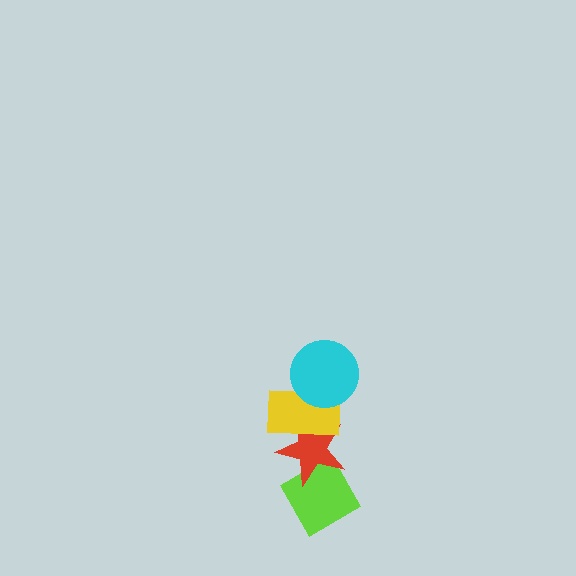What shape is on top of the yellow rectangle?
The cyan circle is on top of the yellow rectangle.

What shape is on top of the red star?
The yellow rectangle is on top of the red star.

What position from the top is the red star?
The red star is 3rd from the top.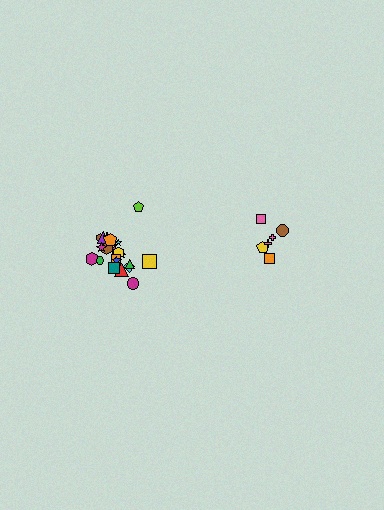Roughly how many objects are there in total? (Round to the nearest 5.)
Roughly 30 objects in total.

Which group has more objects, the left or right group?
The left group.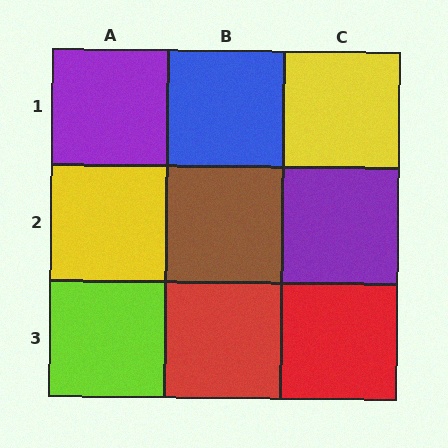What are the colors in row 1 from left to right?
Purple, blue, yellow.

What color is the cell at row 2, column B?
Brown.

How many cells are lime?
1 cell is lime.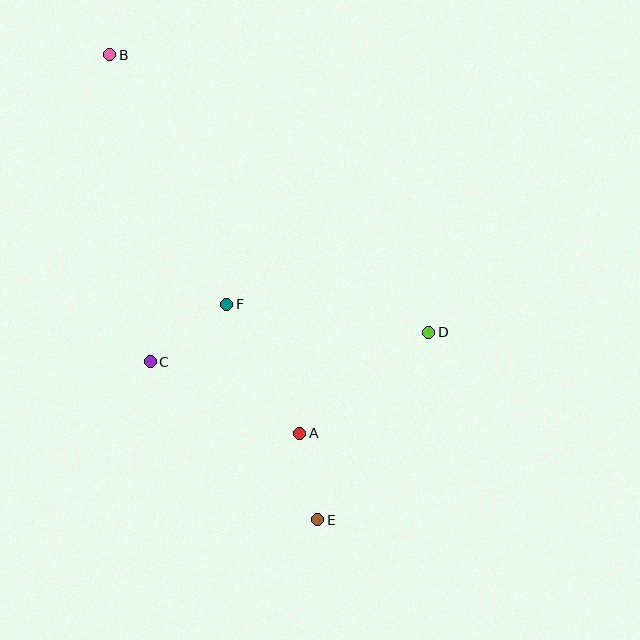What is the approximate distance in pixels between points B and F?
The distance between B and F is approximately 275 pixels.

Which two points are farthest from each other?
Points B and E are farthest from each other.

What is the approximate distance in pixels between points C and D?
The distance between C and D is approximately 280 pixels.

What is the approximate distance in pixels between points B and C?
The distance between B and C is approximately 310 pixels.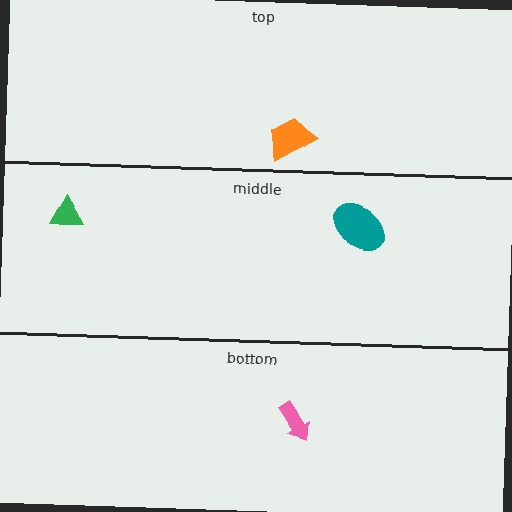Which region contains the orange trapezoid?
The top region.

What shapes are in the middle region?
The teal ellipse, the green triangle.